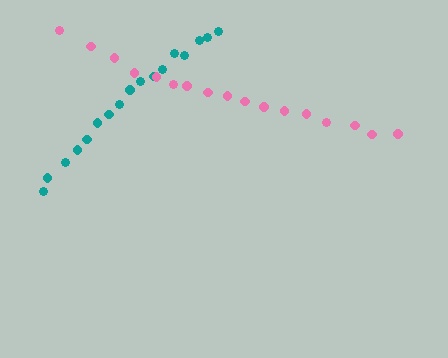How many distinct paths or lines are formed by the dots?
There are 2 distinct paths.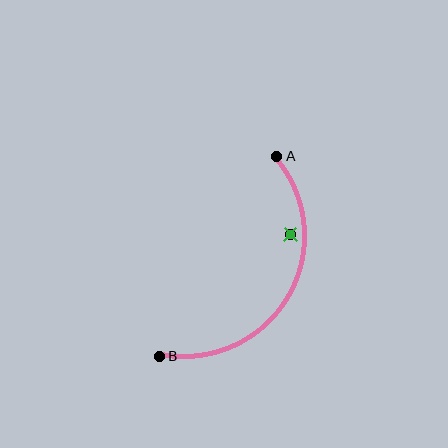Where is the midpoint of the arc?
The arc midpoint is the point on the curve farthest from the straight line joining A and B. It sits to the right of that line.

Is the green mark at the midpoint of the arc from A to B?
No — the green mark does not lie on the arc at all. It sits slightly inside the curve.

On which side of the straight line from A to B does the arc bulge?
The arc bulges to the right of the straight line connecting A and B.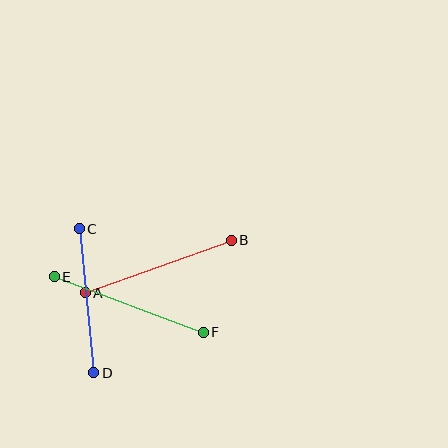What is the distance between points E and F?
The distance is approximately 159 pixels.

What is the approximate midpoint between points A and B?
The midpoint is at approximately (158, 266) pixels.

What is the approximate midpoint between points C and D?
The midpoint is at approximately (86, 301) pixels.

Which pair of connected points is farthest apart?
Points E and F are farthest apart.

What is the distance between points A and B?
The distance is approximately 155 pixels.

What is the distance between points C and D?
The distance is approximately 144 pixels.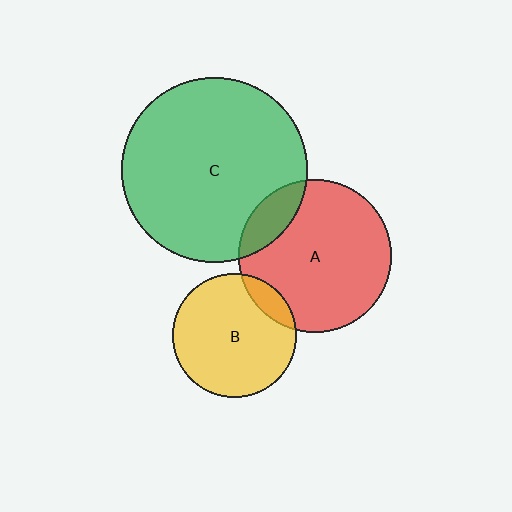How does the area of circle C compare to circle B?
Approximately 2.2 times.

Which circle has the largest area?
Circle C (green).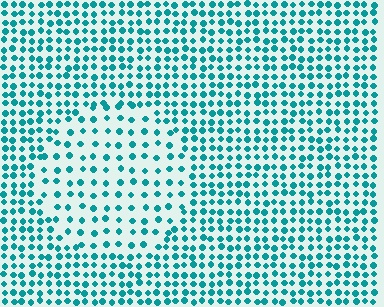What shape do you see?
I see a circle.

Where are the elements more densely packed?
The elements are more densely packed outside the circle boundary.